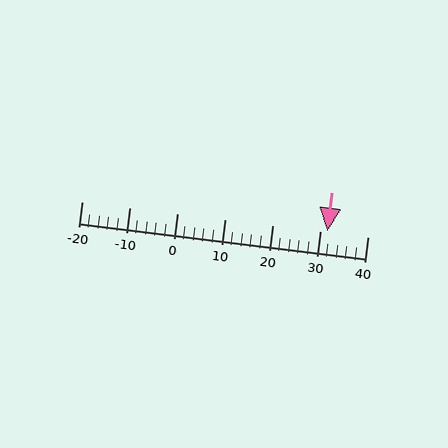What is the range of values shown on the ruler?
The ruler shows values from -20 to 40.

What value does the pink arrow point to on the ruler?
The pink arrow points to approximately 32.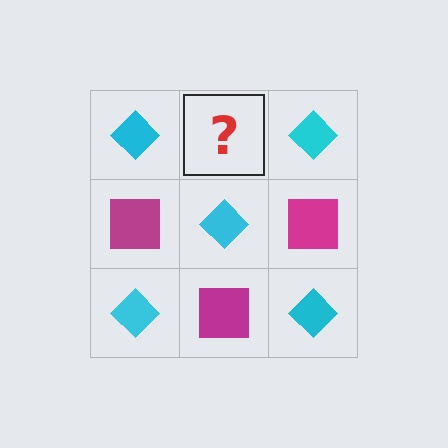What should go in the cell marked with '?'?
The missing cell should contain a magenta square.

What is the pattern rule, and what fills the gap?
The rule is that it alternates cyan diamond and magenta square in a checkerboard pattern. The gap should be filled with a magenta square.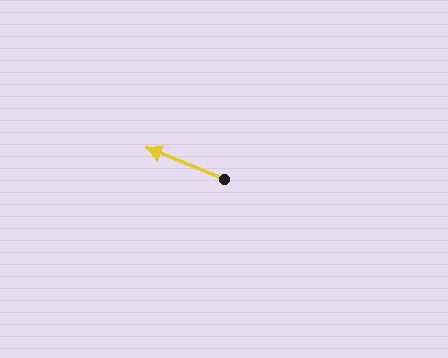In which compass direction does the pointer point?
West.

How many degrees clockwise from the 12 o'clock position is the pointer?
Approximately 292 degrees.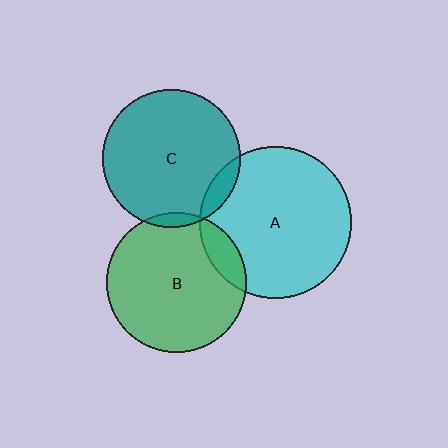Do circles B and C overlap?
Yes.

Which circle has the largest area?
Circle A (cyan).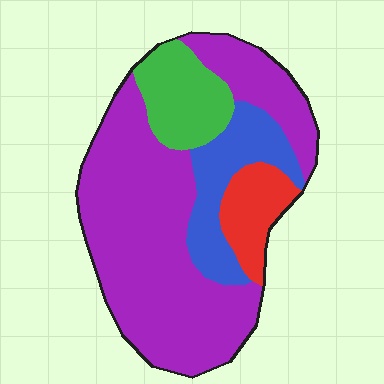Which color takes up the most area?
Purple, at roughly 60%.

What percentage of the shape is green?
Green takes up about one eighth (1/8) of the shape.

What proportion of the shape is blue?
Blue covers around 15% of the shape.